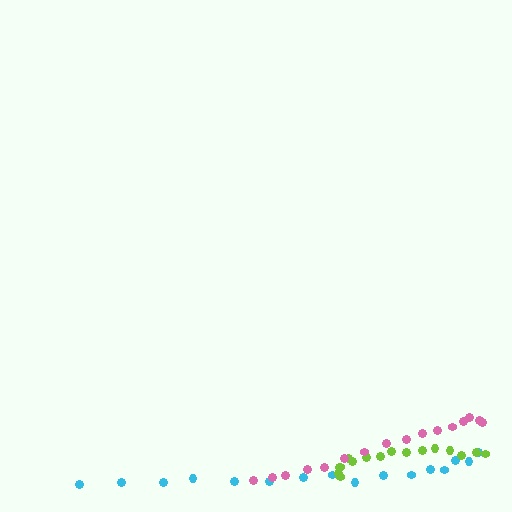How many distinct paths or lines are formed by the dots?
There are 3 distinct paths.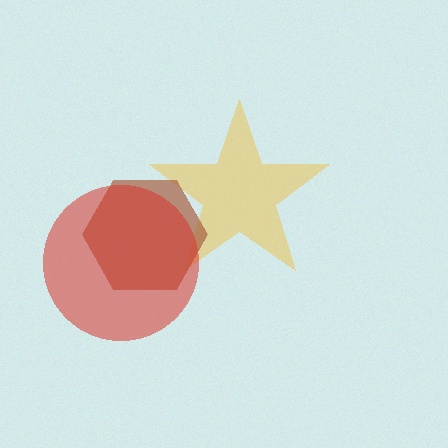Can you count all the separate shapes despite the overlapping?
Yes, there are 3 separate shapes.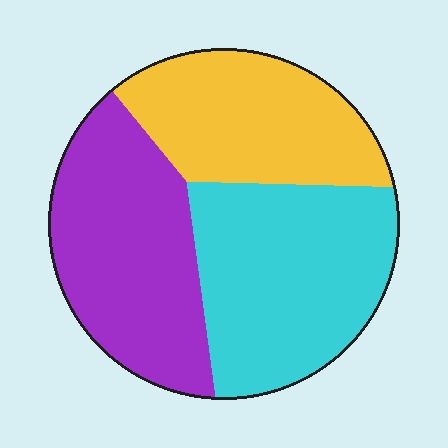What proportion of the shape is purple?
Purple takes up between a quarter and a half of the shape.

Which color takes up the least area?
Yellow, at roughly 30%.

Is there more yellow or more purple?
Purple.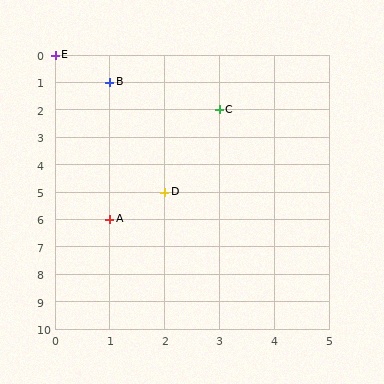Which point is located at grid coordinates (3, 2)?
Point C is at (3, 2).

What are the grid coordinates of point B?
Point B is at grid coordinates (1, 1).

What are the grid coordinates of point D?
Point D is at grid coordinates (2, 5).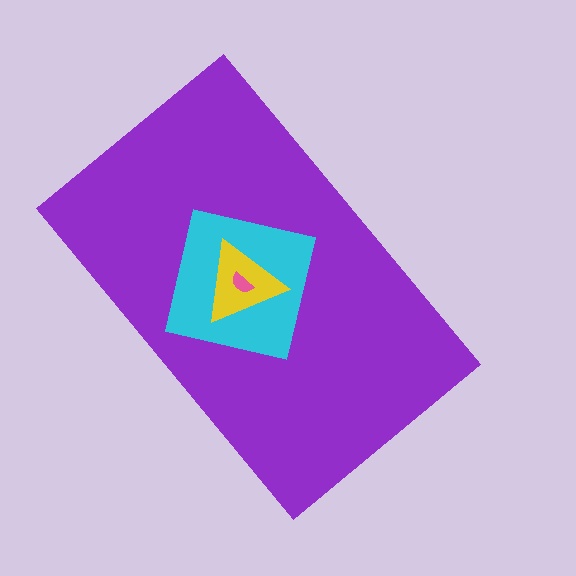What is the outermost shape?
The purple rectangle.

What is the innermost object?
The pink semicircle.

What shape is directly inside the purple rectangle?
The cyan square.